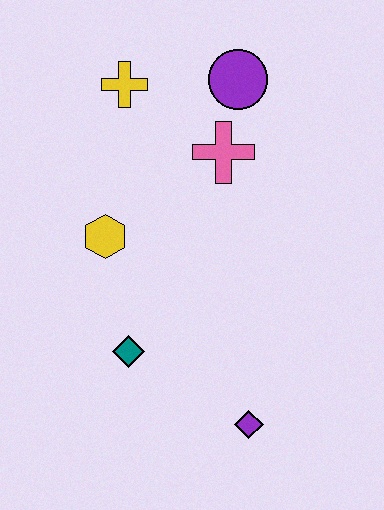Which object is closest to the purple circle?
The pink cross is closest to the purple circle.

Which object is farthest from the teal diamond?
The purple circle is farthest from the teal diamond.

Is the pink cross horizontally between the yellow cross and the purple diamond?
Yes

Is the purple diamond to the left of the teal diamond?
No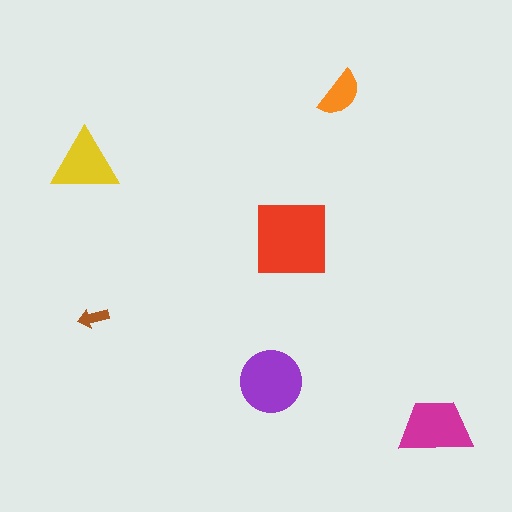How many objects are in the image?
There are 6 objects in the image.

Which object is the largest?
The red square.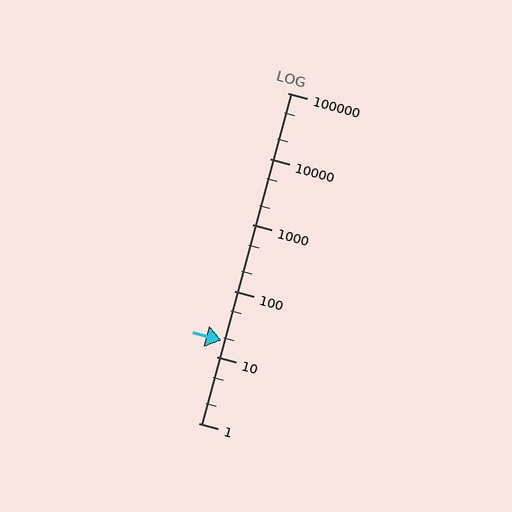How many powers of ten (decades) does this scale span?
The scale spans 5 decades, from 1 to 100000.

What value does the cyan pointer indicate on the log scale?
The pointer indicates approximately 18.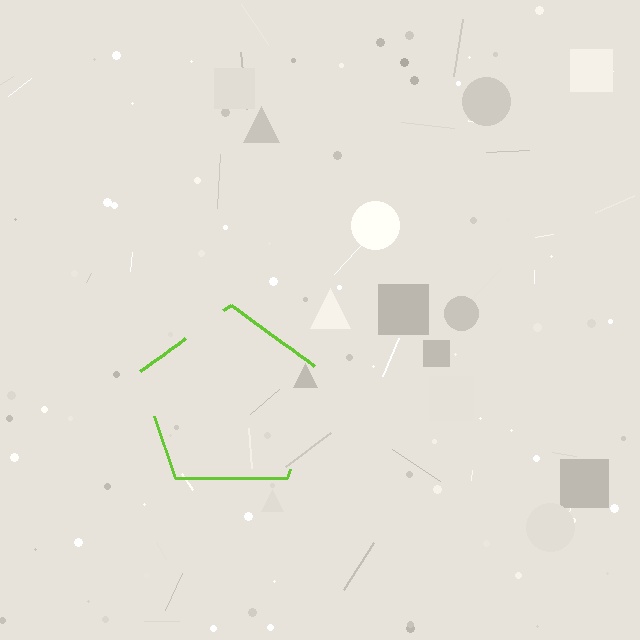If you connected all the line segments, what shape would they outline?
They would outline a pentagon.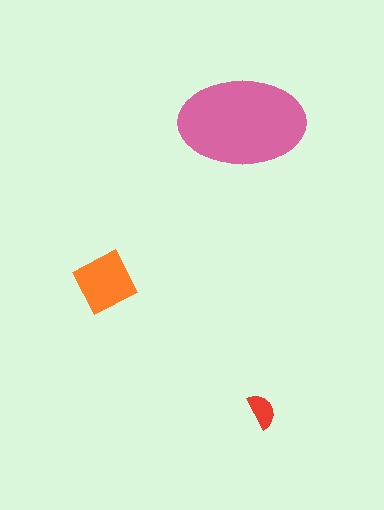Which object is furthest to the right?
The red semicircle is rightmost.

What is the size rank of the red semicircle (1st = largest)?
3rd.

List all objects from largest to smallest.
The pink ellipse, the orange diamond, the red semicircle.